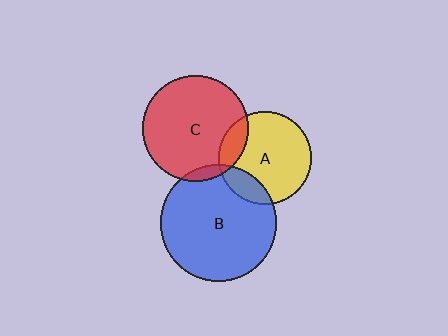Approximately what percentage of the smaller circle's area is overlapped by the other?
Approximately 15%.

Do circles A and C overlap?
Yes.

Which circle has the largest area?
Circle B (blue).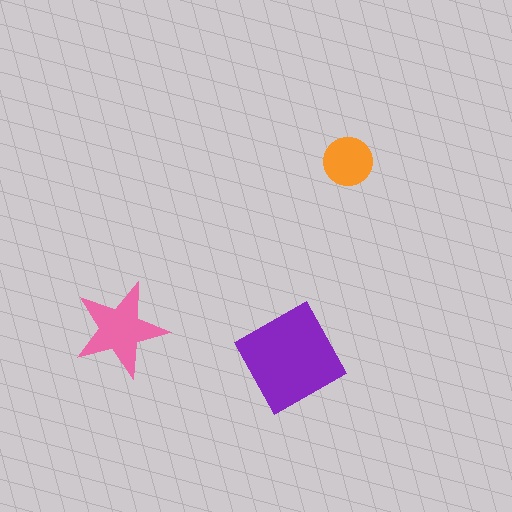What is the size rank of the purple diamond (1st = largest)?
1st.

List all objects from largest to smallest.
The purple diamond, the pink star, the orange circle.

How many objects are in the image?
There are 3 objects in the image.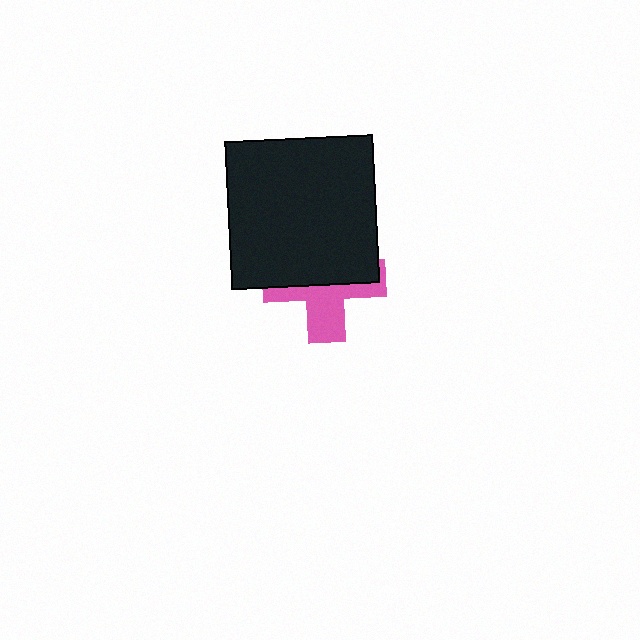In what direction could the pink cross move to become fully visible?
The pink cross could move down. That would shift it out from behind the black square entirely.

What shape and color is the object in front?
The object in front is a black square.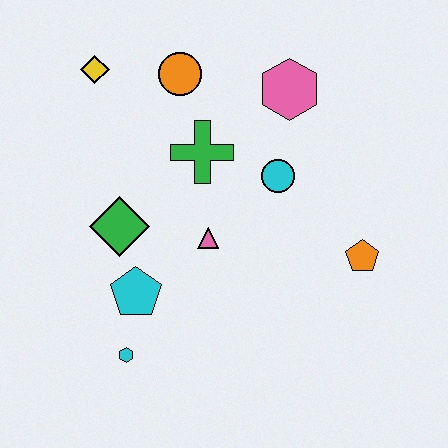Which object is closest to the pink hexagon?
The cyan circle is closest to the pink hexagon.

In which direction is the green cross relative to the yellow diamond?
The green cross is to the right of the yellow diamond.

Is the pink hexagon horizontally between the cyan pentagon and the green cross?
No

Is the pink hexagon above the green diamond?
Yes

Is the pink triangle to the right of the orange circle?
Yes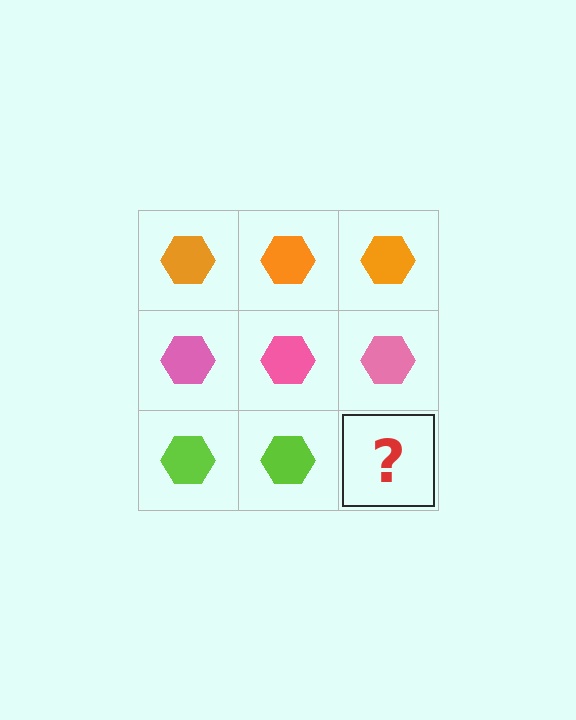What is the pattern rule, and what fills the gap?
The rule is that each row has a consistent color. The gap should be filled with a lime hexagon.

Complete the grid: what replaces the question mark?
The question mark should be replaced with a lime hexagon.